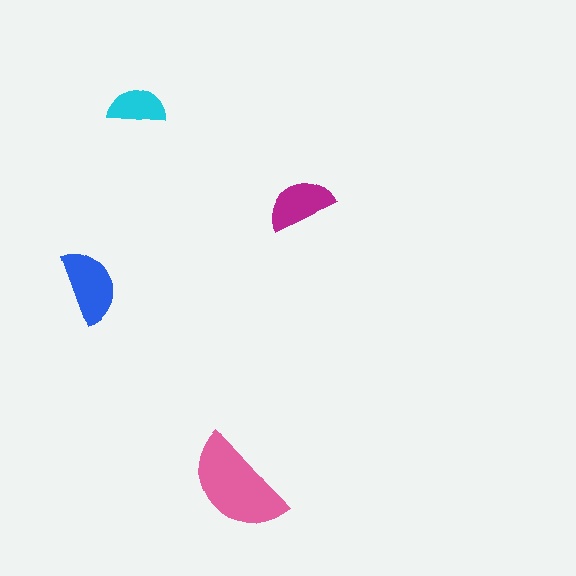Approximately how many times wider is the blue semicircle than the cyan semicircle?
About 1.5 times wider.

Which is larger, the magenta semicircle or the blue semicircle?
The blue one.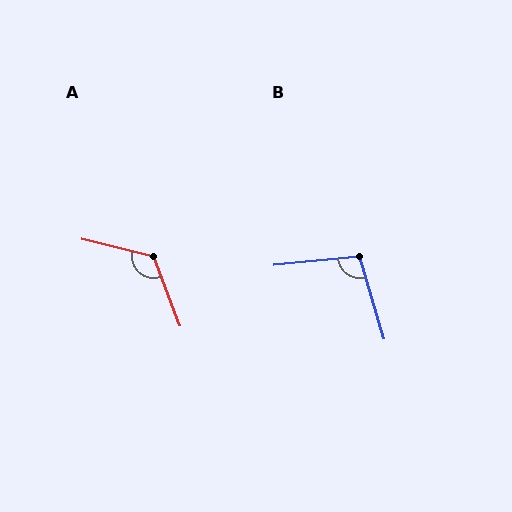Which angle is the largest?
A, at approximately 125 degrees.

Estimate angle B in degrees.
Approximately 101 degrees.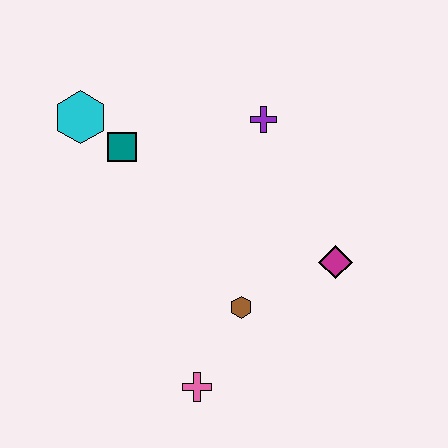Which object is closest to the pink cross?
The brown hexagon is closest to the pink cross.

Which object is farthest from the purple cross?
The pink cross is farthest from the purple cross.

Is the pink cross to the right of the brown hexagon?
No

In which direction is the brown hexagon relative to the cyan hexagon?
The brown hexagon is below the cyan hexagon.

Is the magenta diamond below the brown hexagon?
No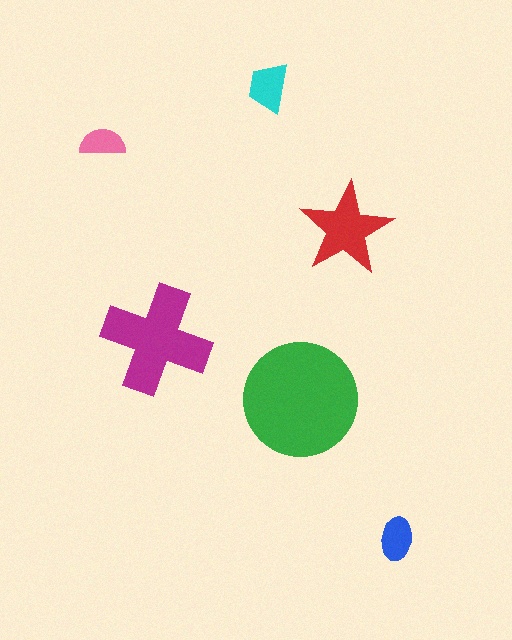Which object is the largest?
The green circle.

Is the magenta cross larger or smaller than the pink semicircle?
Larger.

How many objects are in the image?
There are 6 objects in the image.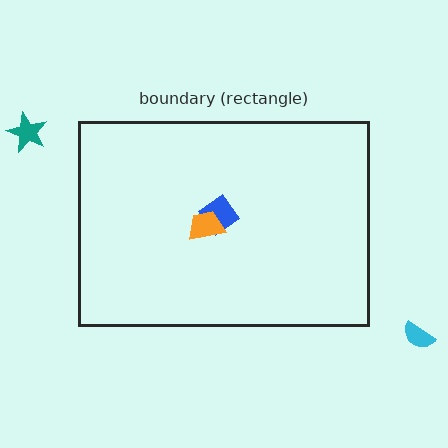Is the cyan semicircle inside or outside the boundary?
Outside.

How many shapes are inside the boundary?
2 inside, 2 outside.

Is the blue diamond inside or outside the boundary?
Inside.